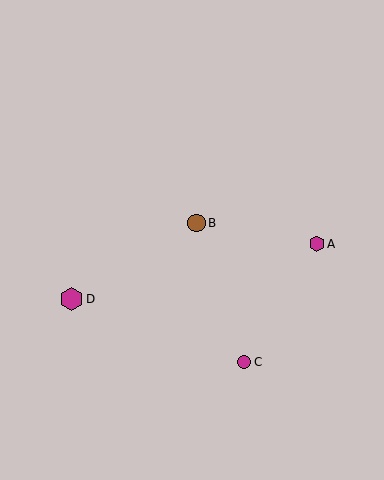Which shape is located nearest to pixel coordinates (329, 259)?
The magenta hexagon (labeled A) at (317, 244) is nearest to that location.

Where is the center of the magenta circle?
The center of the magenta circle is at (244, 362).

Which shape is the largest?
The magenta hexagon (labeled D) is the largest.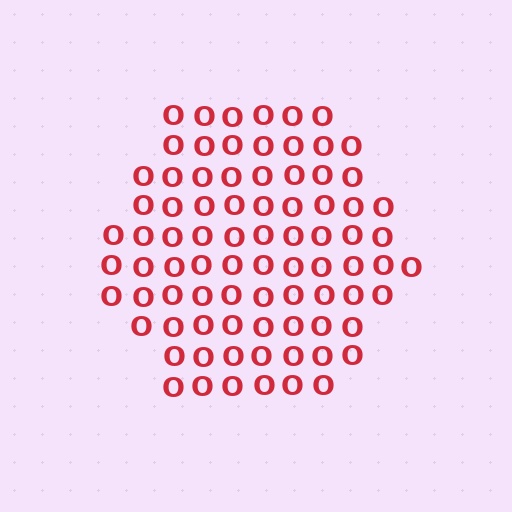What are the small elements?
The small elements are letter O's.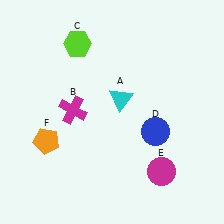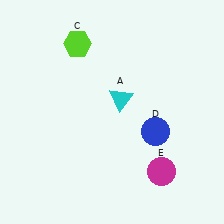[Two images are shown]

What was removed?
The magenta cross (B), the orange pentagon (F) were removed in Image 2.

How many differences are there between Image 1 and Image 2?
There are 2 differences between the two images.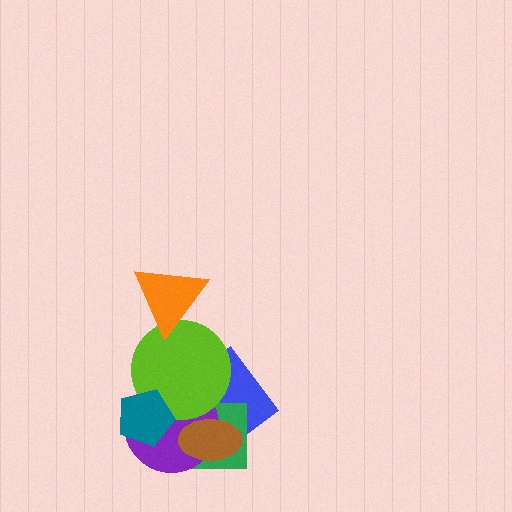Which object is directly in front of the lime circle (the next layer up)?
The teal pentagon is directly in front of the lime circle.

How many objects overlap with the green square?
4 objects overlap with the green square.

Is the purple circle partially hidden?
Yes, it is partially covered by another shape.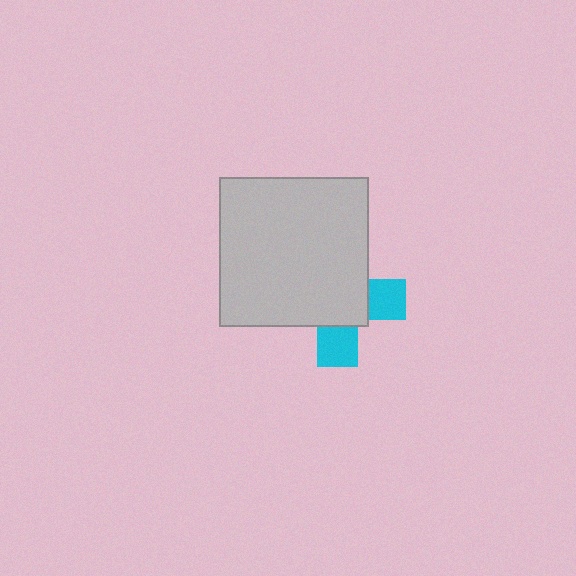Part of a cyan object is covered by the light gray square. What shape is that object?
It is a cross.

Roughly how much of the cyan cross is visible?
A small part of it is visible (roughly 33%).